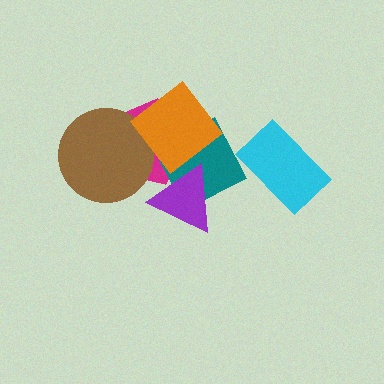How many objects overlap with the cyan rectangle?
0 objects overlap with the cyan rectangle.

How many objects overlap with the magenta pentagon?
4 objects overlap with the magenta pentagon.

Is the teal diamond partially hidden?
Yes, it is partially covered by another shape.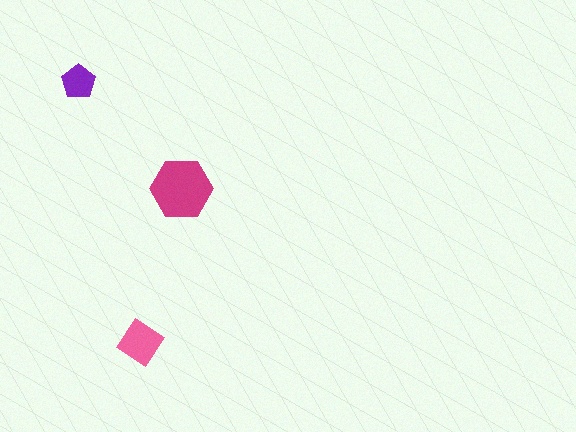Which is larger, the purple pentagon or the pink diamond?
The pink diamond.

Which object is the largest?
The magenta hexagon.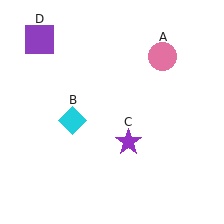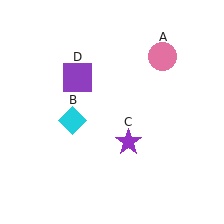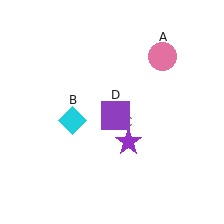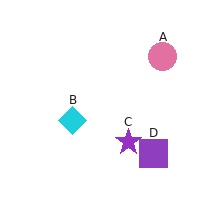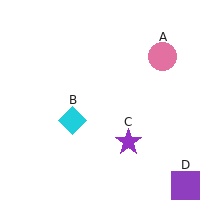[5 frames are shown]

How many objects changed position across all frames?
1 object changed position: purple square (object D).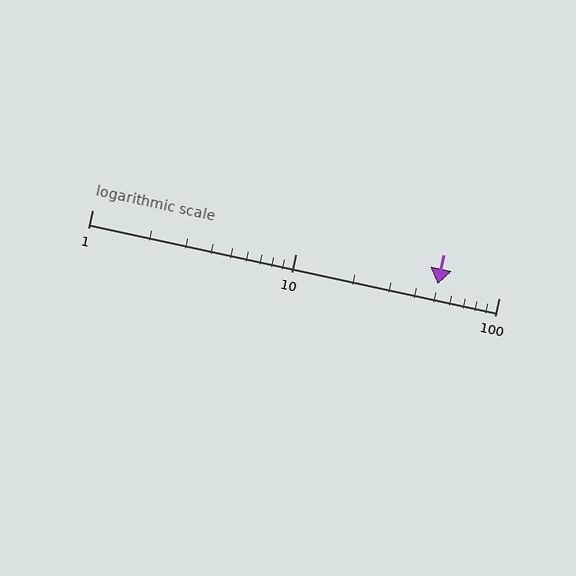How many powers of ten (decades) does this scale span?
The scale spans 2 decades, from 1 to 100.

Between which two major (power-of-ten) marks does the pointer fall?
The pointer is between 10 and 100.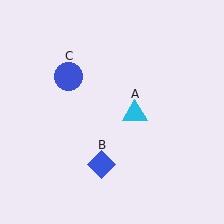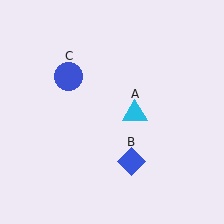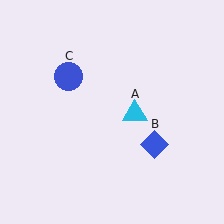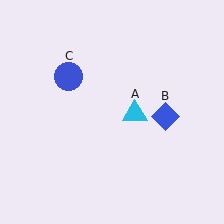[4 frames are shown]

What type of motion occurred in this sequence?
The blue diamond (object B) rotated counterclockwise around the center of the scene.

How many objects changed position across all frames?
1 object changed position: blue diamond (object B).